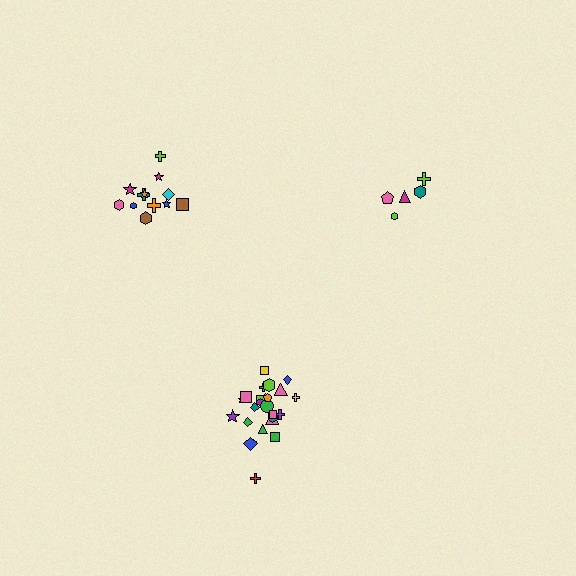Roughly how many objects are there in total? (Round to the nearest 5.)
Roughly 40 objects in total.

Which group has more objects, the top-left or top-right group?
The top-left group.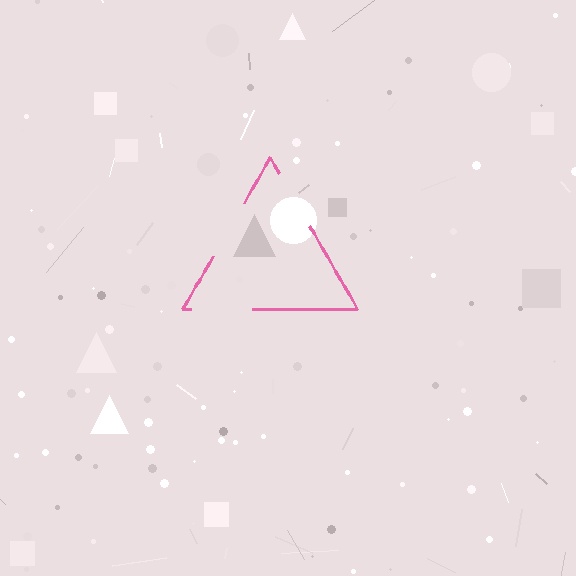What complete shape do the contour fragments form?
The contour fragments form a triangle.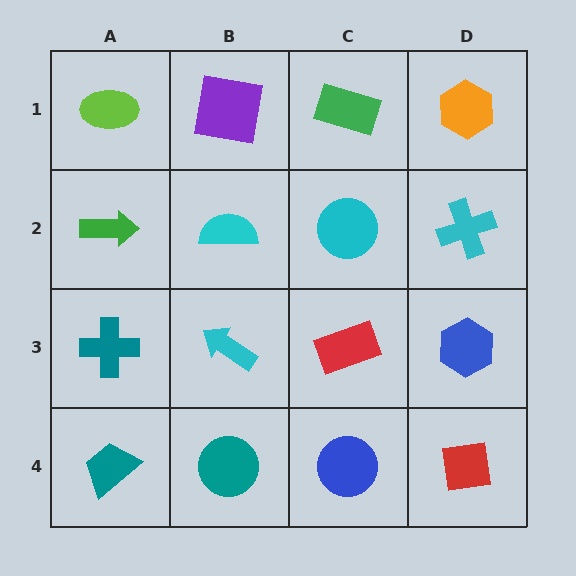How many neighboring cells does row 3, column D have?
3.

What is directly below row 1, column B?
A cyan semicircle.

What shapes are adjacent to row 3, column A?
A green arrow (row 2, column A), a teal trapezoid (row 4, column A), a cyan arrow (row 3, column B).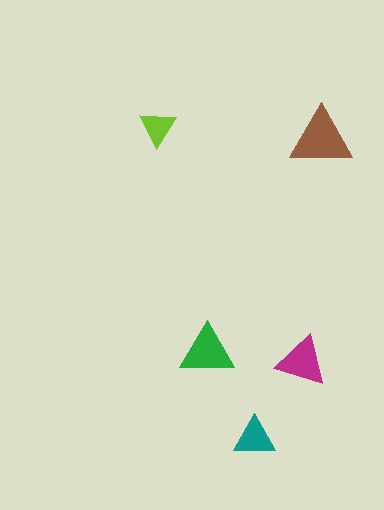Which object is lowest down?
The teal triangle is bottommost.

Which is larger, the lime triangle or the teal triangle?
The teal one.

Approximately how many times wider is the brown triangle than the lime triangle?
About 1.5 times wider.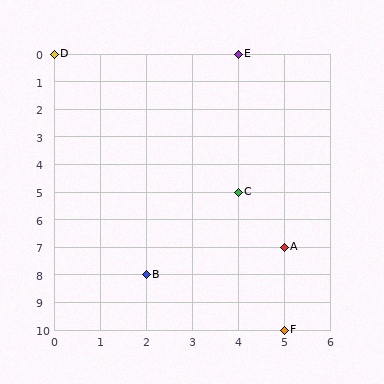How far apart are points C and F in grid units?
Points C and F are 1 column and 5 rows apart (about 5.1 grid units diagonally).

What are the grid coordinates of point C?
Point C is at grid coordinates (4, 5).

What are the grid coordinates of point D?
Point D is at grid coordinates (0, 0).